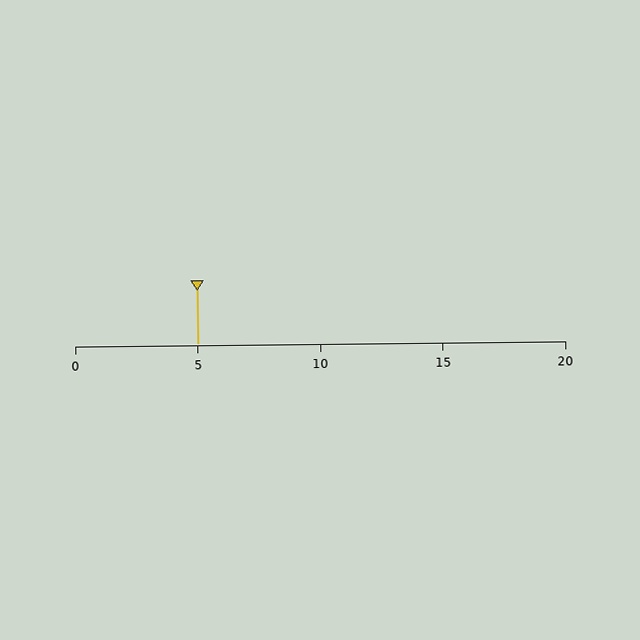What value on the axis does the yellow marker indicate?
The marker indicates approximately 5.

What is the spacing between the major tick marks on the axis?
The major ticks are spaced 5 apart.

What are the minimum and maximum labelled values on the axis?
The axis runs from 0 to 20.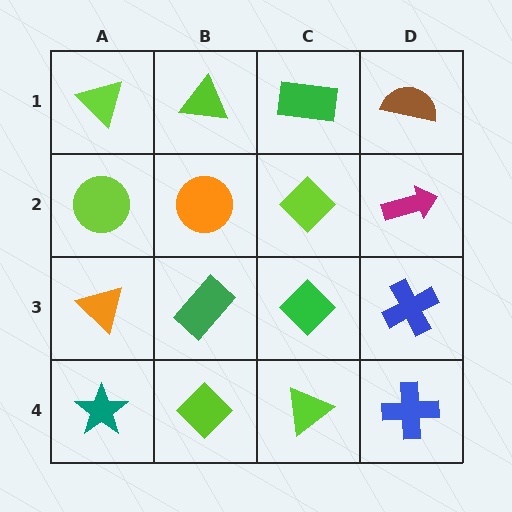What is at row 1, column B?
A lime triangle.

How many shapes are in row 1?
4 shapes.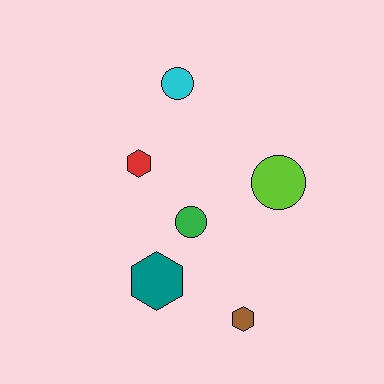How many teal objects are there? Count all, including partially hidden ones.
There is 1 teal object.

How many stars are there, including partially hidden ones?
There are no stars.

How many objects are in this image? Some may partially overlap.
There are 6 objects.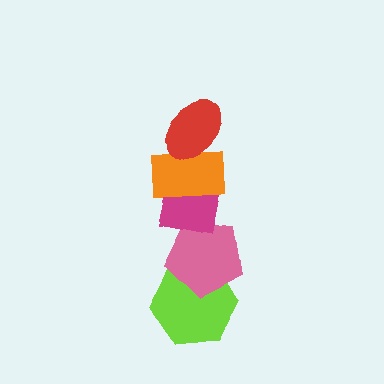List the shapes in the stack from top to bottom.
From top to bottom: the red ellipse, the orange rectangle, the magenta square, the pink pentagon, the lime hexagon.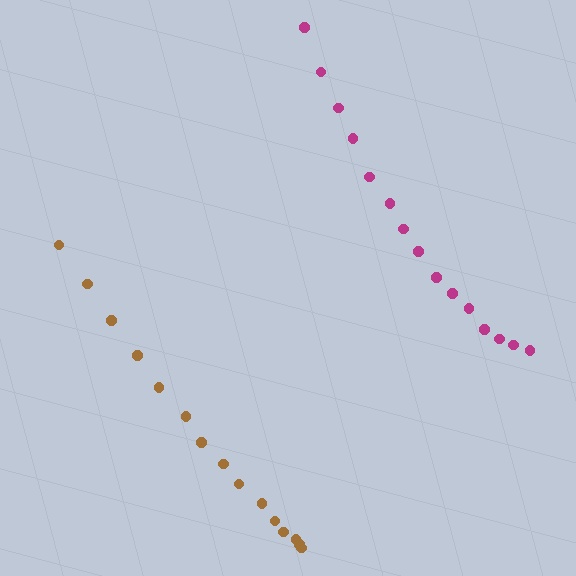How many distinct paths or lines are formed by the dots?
There are 2 distinct paths.